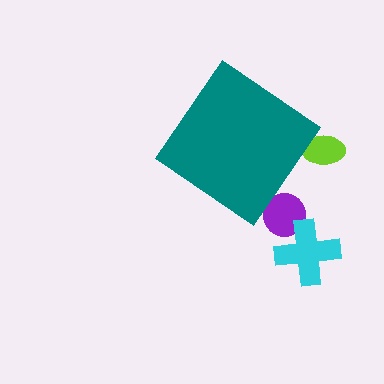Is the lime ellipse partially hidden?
Yes, the lime ellipse is partially hidden behind the teal diamond.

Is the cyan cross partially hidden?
No, the cyan cross is fully visible.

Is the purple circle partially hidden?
Yes, the purple circle is partially hidden behind the teal diamond.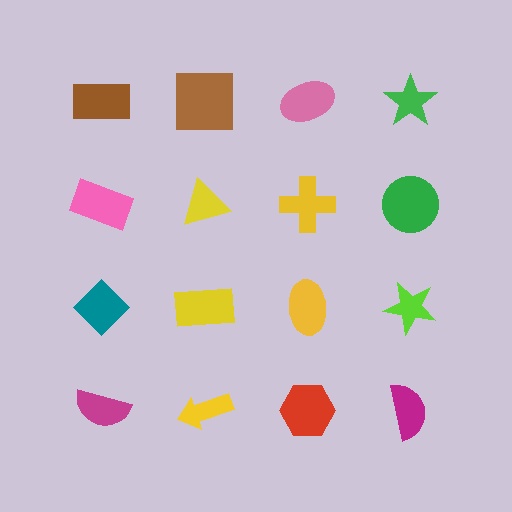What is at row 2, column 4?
A green circle.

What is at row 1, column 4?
A green star.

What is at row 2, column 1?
A pink rectangle.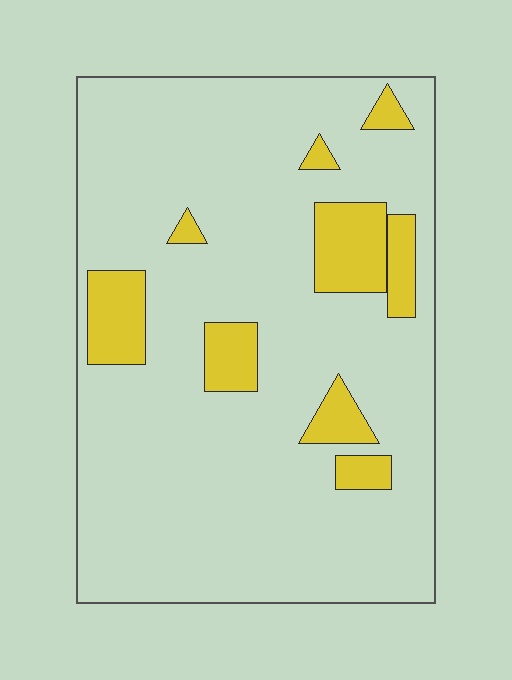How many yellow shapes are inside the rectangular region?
9.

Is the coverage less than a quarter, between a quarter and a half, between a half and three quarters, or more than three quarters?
Less than a quarter.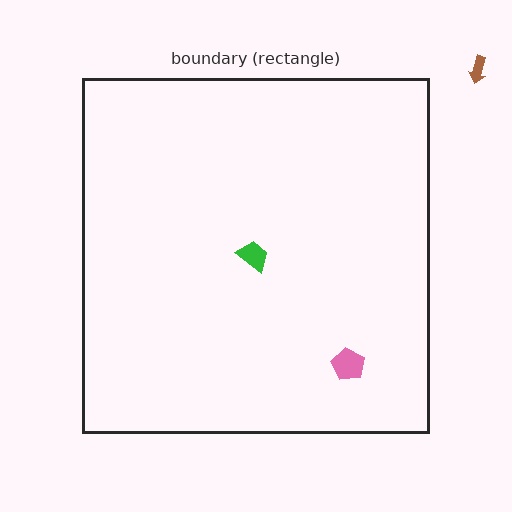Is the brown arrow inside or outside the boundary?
Outside.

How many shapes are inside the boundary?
2 inside, 1 outside.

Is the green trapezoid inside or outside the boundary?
Inside.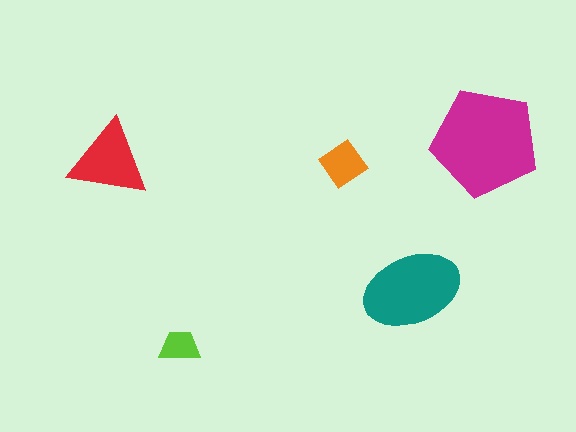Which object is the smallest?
The lime trapezoid.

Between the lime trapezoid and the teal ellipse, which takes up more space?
The teal ellipse.